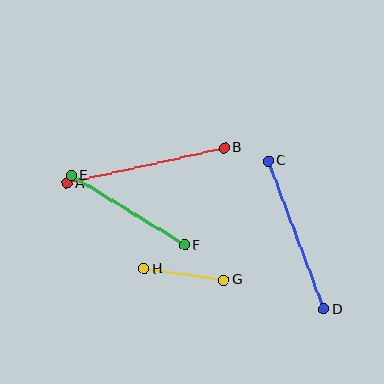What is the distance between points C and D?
The distance is approximately 158 pixels.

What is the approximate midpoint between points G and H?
The midpoint is at approximately (184, 274) pixels.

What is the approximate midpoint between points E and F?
The midpoint is at approximately (128, 210) pixels.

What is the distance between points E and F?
The distance is approximately 133 pixels.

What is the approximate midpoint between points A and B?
The midpoint is at approximately (145, 166) pixels.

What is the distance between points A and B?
The distance is approximately 161 pixels.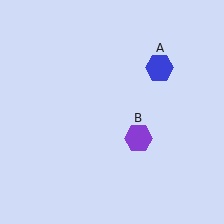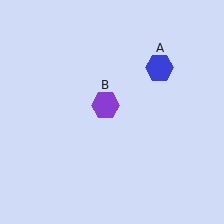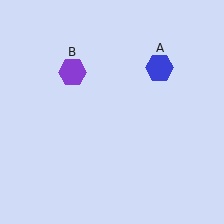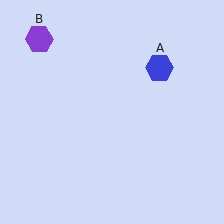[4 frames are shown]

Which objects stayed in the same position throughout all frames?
Blue hexagon (object A) remained stationary.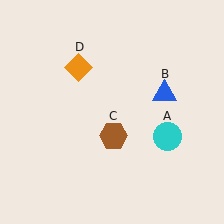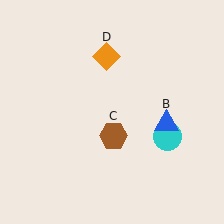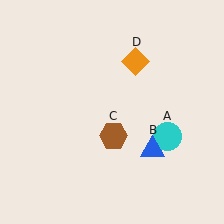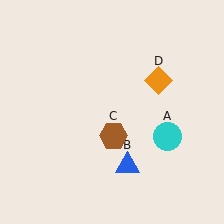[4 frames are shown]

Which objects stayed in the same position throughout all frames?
Cyan circle (object A) and brown hexagon (object C) remained stationary.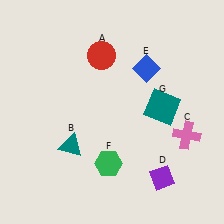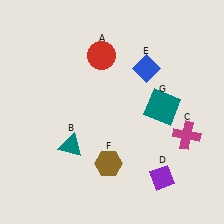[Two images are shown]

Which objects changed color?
C changed from pink to magenta. F changed from green to brown.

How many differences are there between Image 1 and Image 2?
There are 2 differences between the two images.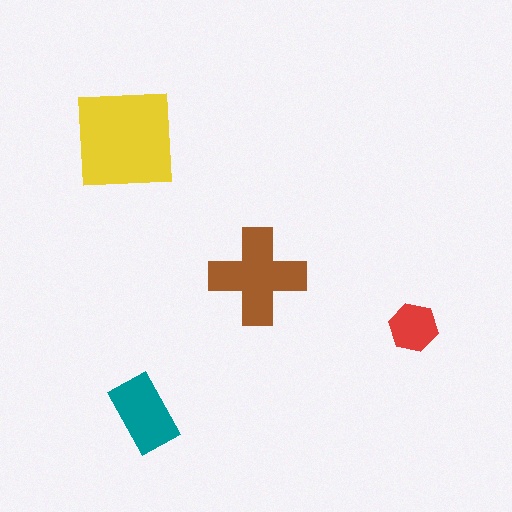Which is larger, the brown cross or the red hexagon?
The brown cross.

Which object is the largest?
The yellow square.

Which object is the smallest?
The red hexagon.